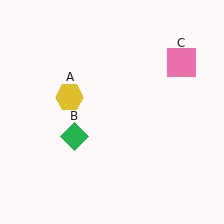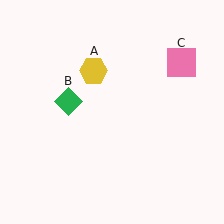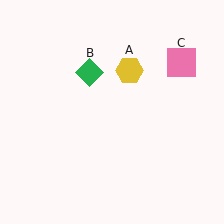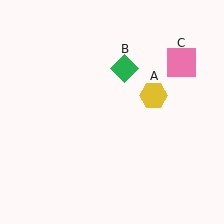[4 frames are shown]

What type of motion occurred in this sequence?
The yellow hexagon (object A), green diamond (object B) rotated clockwise around the center of the scene.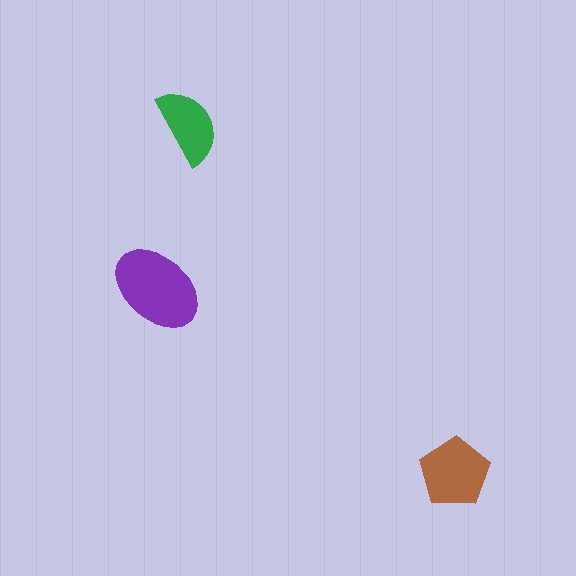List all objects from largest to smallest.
The purple ellipse, the brown pentagon, the green semicircle.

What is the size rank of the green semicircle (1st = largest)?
3rd.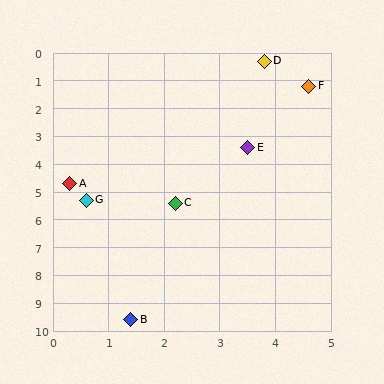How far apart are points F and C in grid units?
Points F and C are about 4.8 grid units apart.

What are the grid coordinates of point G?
Point G is at approximately (0.6, 5.3).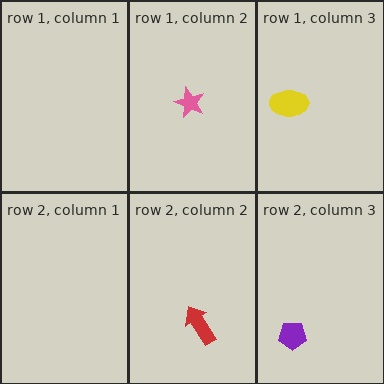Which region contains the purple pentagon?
The row 2, column 3 region.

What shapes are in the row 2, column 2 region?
The red arrow.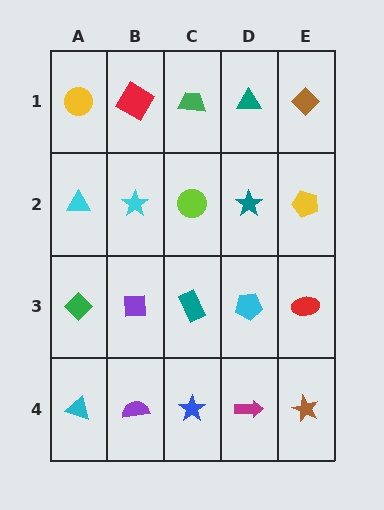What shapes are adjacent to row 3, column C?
A lime circle (row 2, column C), a blue star (row 4, column C), a purple square (row 3, column B), a cyan pentagon (row 3, column D).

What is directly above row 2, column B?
A red diamond.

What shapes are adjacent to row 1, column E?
A yellow pentagon (row 2, column E), a teal triangle (row 1, column D).